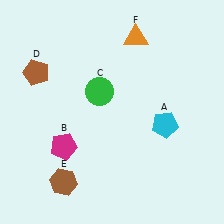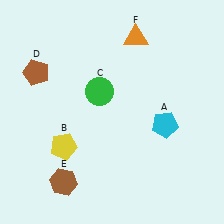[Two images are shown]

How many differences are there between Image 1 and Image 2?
There is 1 difference between the two images.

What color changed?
The pentagon (B) changed from magenta in Image 1 to yellow in Image 2.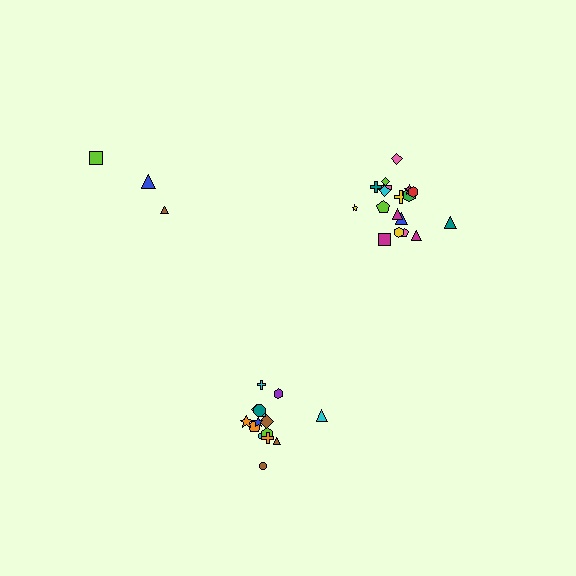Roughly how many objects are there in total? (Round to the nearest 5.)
Roughly 35 objects in total.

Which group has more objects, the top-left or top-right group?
The top-right group.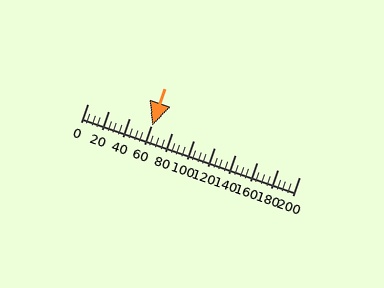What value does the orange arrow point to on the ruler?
The orange arrow points to approximately 62.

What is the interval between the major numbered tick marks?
The major tick marks are spaced 20 units apart.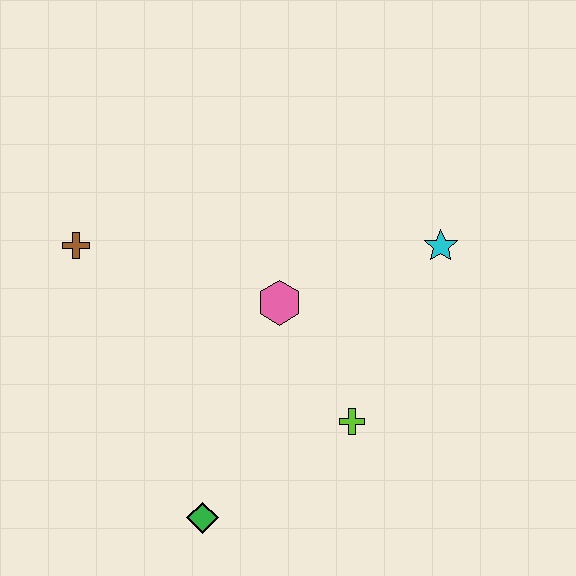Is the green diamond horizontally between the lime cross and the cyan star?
No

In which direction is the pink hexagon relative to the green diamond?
The pink hexagon is above the green diamond.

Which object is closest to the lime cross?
The pink hexagon is closest to the lime cross.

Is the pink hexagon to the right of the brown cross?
Yes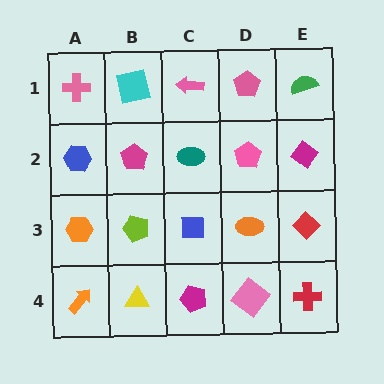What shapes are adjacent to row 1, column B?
A magenta pentagon (row 2, column B), a pink cross (row 1, column A), a pink arrow (row 1, column C).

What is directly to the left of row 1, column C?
A cyan square.